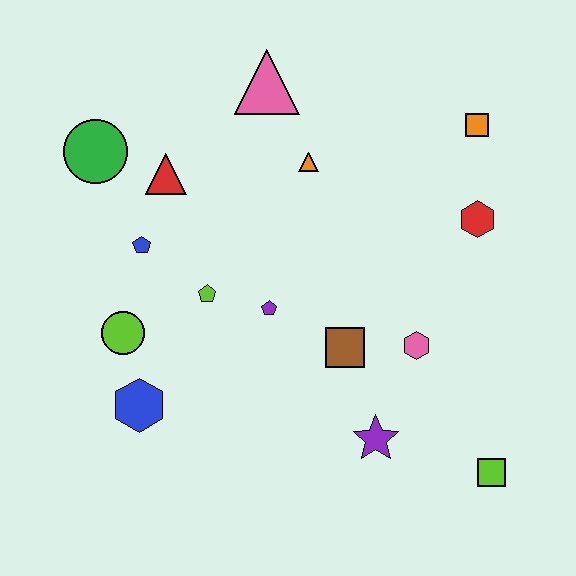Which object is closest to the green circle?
The red triangle is closest to the green circle.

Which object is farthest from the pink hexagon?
The green circle is farthest from the pink hexagon.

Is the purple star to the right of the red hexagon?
No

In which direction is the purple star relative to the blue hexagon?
The purple star is to the right of the blue hexagon.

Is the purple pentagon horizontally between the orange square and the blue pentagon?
Yes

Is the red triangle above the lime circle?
Yes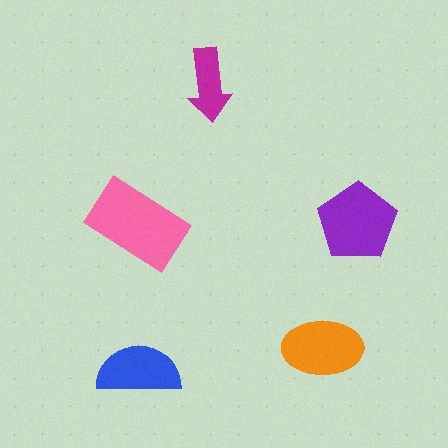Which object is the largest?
The pink rectangle.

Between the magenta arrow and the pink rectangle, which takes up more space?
The pink rectangle.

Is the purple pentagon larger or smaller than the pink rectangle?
Smaller.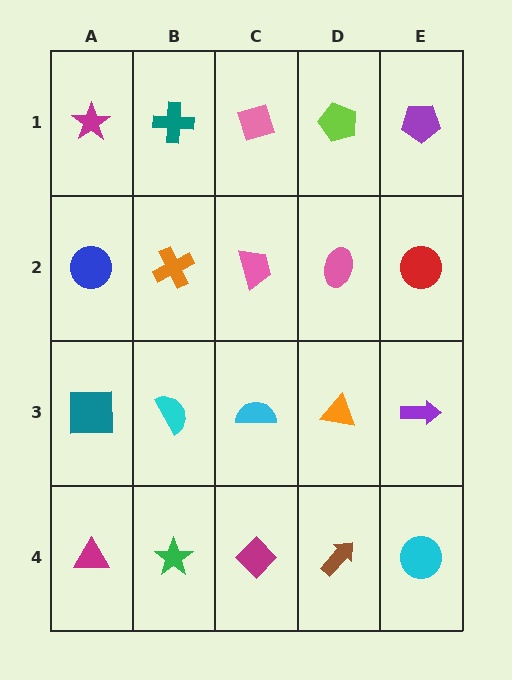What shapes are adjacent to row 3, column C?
A pink trapezoid (row 2, column C), a magenta diamond (row 4, column C), a cyan semicircle (row 3, column B), an orange triangle (row 3, column D).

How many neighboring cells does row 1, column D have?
3.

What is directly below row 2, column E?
A purple arrow.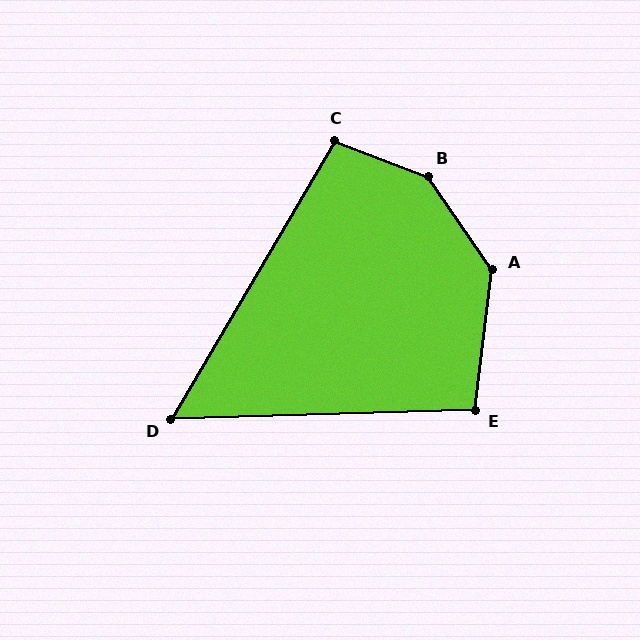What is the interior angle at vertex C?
Approximately 100 degrees (obtuse).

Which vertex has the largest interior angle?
B, at approximately 145 degrees.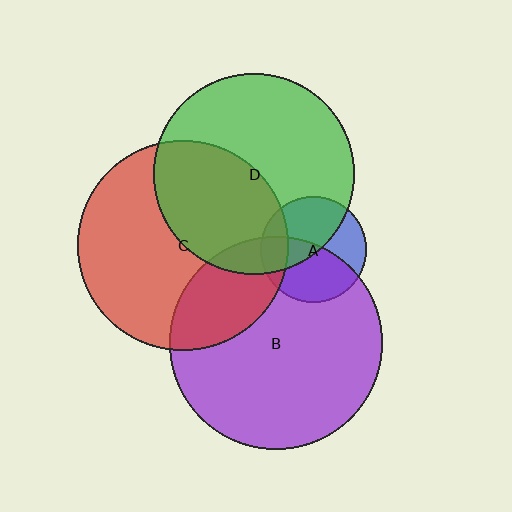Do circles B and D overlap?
Yes.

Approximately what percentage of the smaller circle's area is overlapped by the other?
Approximately 10%.